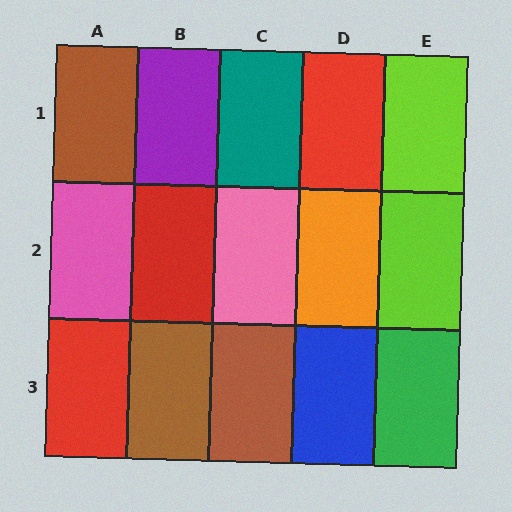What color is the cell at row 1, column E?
Lime.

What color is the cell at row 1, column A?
Brown.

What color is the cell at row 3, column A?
Red.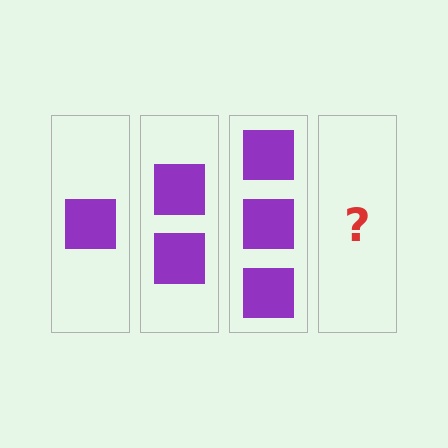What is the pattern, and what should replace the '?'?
The pattern is that each step adds one more square. The '?' should be 4 squares.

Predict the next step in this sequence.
The next step is 4 squares.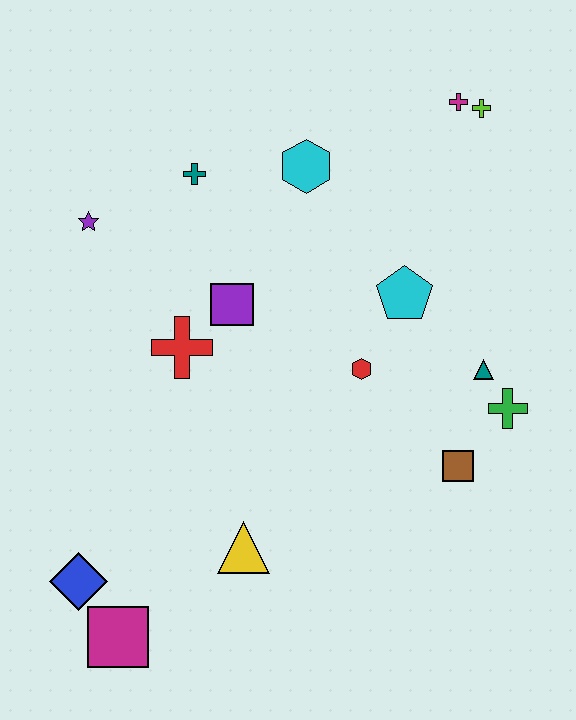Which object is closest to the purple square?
The red cross is closest to the purple square.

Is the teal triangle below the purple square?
Yes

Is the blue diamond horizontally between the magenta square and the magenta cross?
No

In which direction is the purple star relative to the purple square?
The purple star is to the left of the purple square.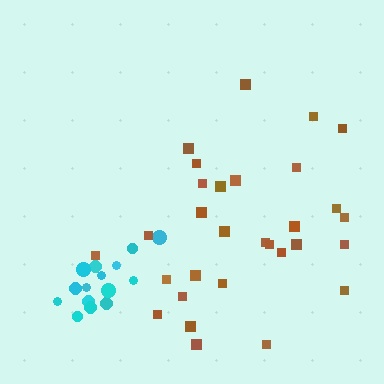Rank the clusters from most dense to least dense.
cyan, brown.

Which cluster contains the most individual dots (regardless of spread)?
Brown (30).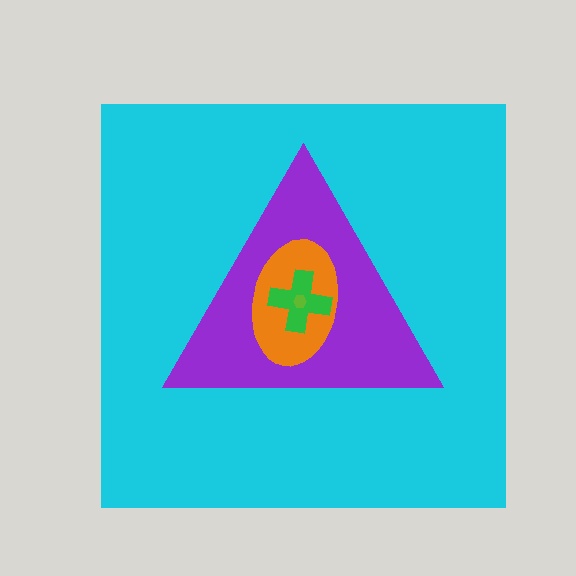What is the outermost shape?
The cyan square.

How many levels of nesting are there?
5.